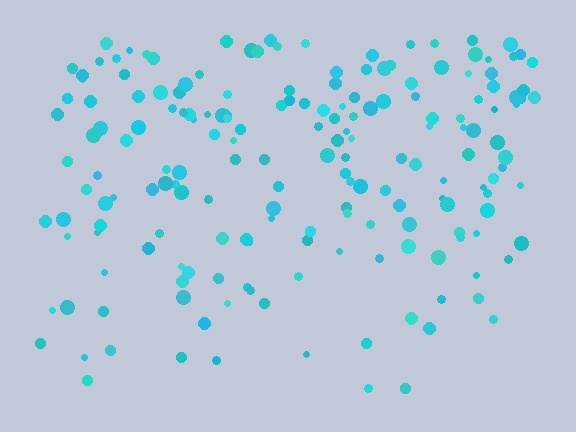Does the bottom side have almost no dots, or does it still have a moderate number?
Still a moderate number, just noticeably fewer than the top.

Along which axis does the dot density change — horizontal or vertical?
Vertical.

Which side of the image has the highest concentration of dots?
The top.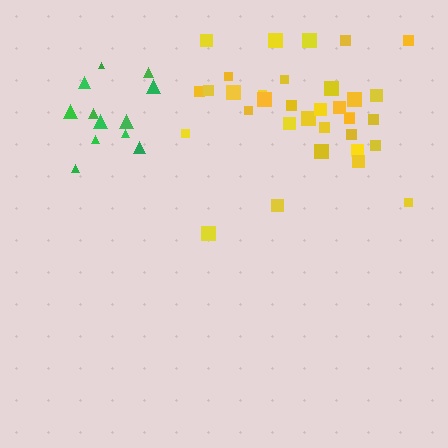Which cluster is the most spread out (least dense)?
Green.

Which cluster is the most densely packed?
Yellow.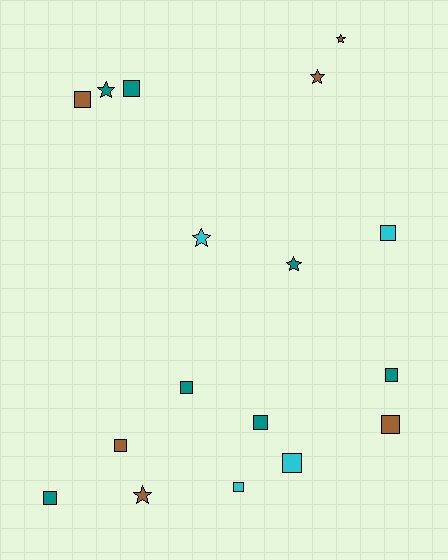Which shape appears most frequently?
Square, with 11 objects.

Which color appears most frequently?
Teal, with 7 objects.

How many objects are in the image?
There are 17 objects.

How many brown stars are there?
There are 3 brown stars.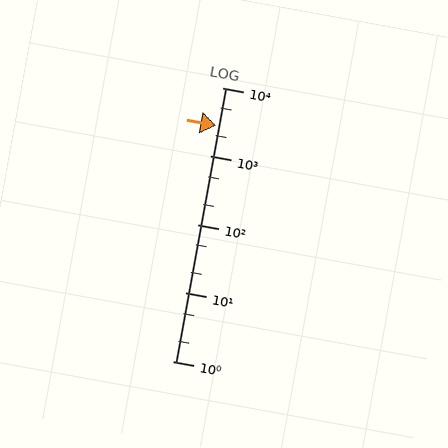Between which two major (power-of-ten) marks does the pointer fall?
The pointer is between 1000 and 10000.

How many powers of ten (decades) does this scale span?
The scale spans 4 decades, from 1 to 10000.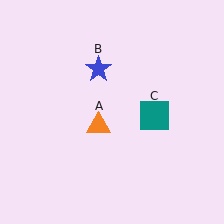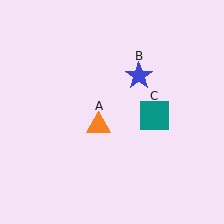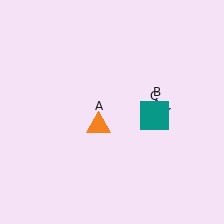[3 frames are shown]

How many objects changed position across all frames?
1 object changed position: blue star (object B).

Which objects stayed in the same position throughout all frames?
Orange triangle (object A) and teal square (object C) remained stationary.